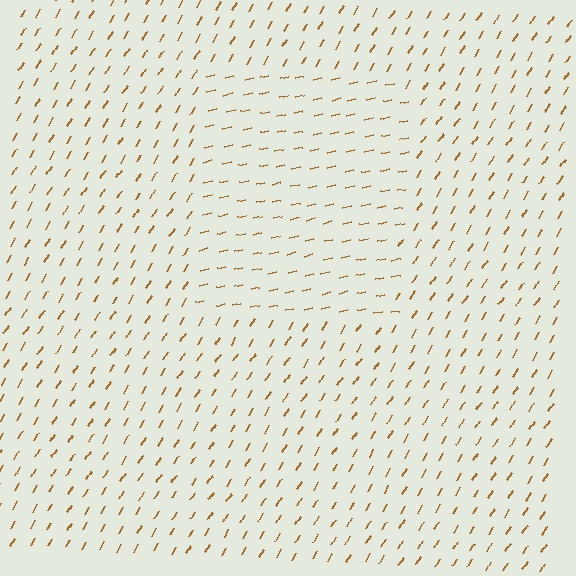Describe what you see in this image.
The image is filled with small brown line segments. A rectangle region in the image has lines oriented differently from the surrounding lines, creating a visible texture boundary.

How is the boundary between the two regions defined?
The boundary is defined purely by a change in line orientation (approximately 45 degrees difference). All lines are the same color and thickness.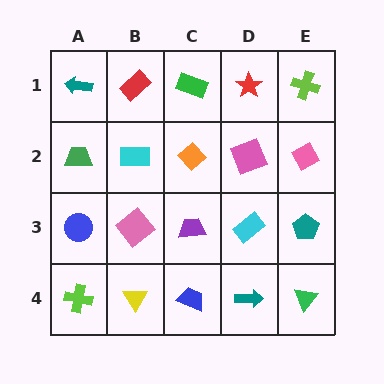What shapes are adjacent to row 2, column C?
A green rectangle (row 1, column C), a purple trapezoid (row 3, column C), a cyan rectangle (row 2, column B), a pink square (row 2, column D).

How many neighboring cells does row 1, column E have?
2.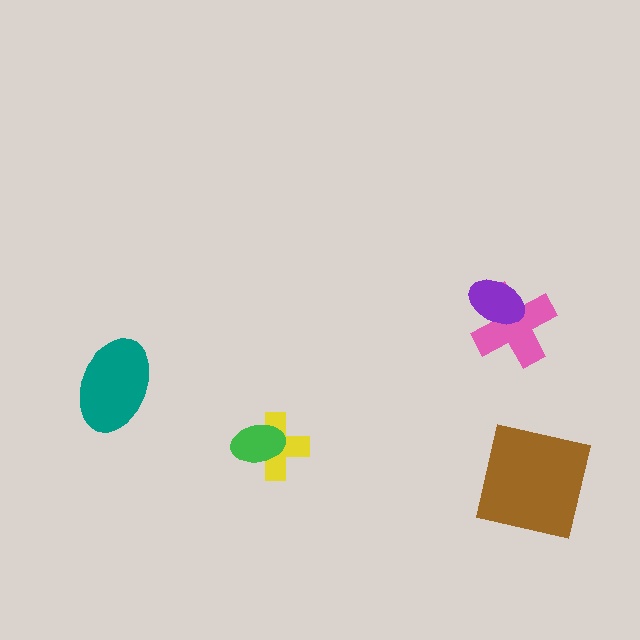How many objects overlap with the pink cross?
1 object overlaps with the pink cross.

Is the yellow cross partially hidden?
Yes, it is partially covered by another shape.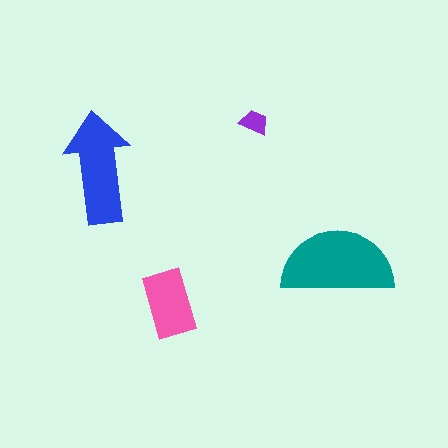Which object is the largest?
The teal semicircle.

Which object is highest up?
The purple trapezoid is topmost.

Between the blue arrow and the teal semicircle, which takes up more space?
The teal semicircle.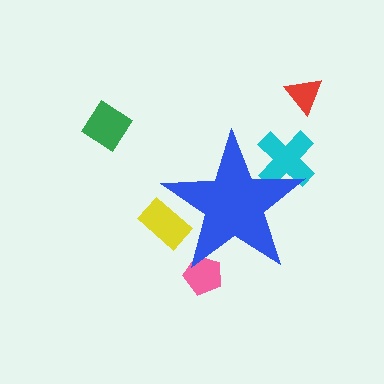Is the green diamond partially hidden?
No, the green diamond is fully visible.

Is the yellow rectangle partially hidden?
Yes, the yellow rectangle is partially hidden behind the blue star.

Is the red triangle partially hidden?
No, the red triangle is fully visible.